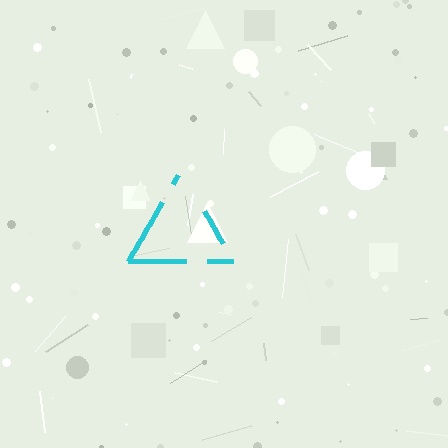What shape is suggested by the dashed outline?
The dashed outline suggests a triangle.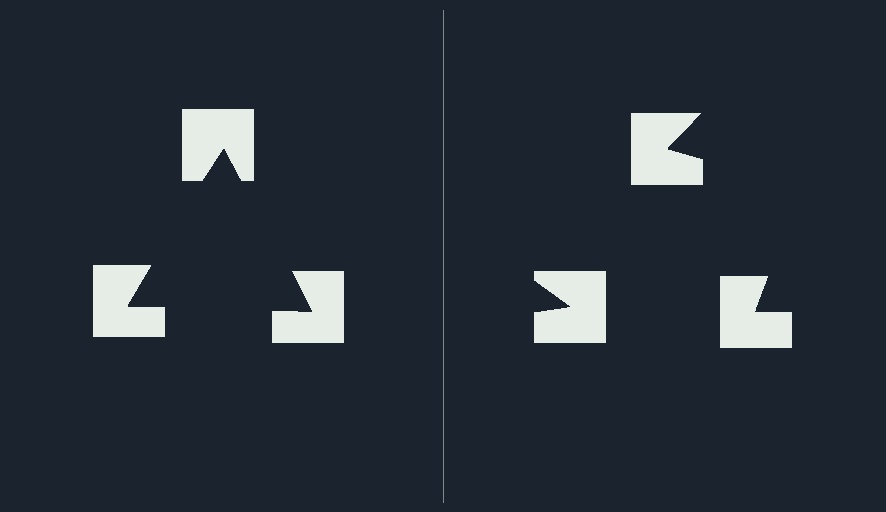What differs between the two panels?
The notched squares are positioned identically on both sides; only the wedge orientations differ. On the left they align to a triangle; on the right they are misaligned.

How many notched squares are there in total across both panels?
6 — 3 on each side.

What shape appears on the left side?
An illusory triangle.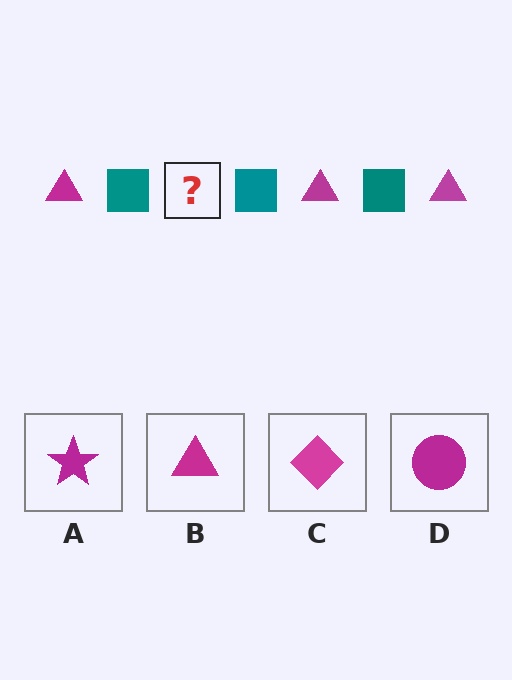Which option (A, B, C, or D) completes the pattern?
B.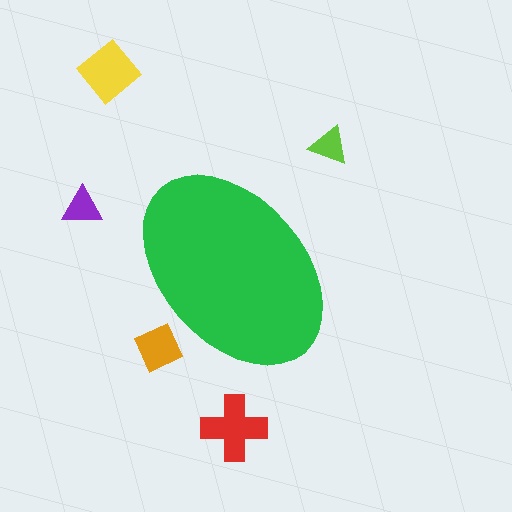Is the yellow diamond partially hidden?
No, the yellow diamond is fully visible.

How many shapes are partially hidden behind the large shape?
1 shape is partially hidden.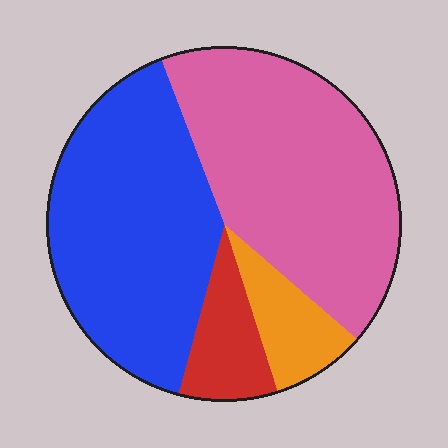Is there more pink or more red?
Pink.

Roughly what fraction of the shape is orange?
Orange takes up less than a sixth of the shape.